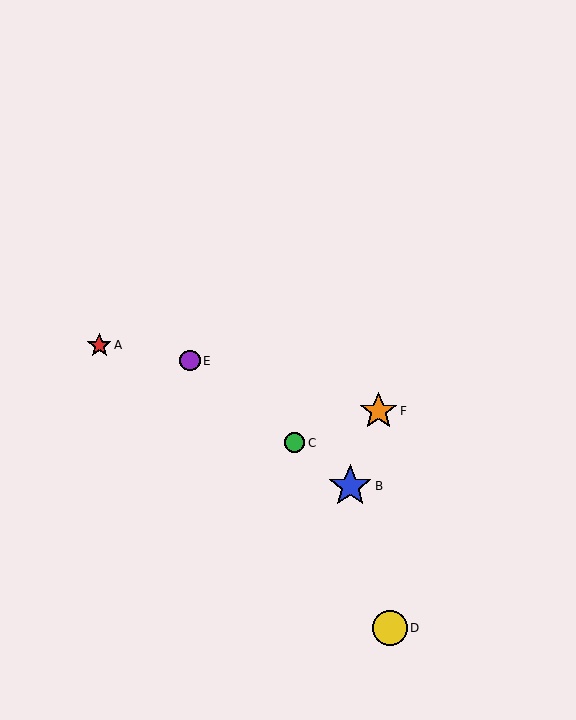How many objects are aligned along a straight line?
3 objects (B, C, E) are aligned along a straight line.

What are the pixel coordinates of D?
Object D is at (390, 628).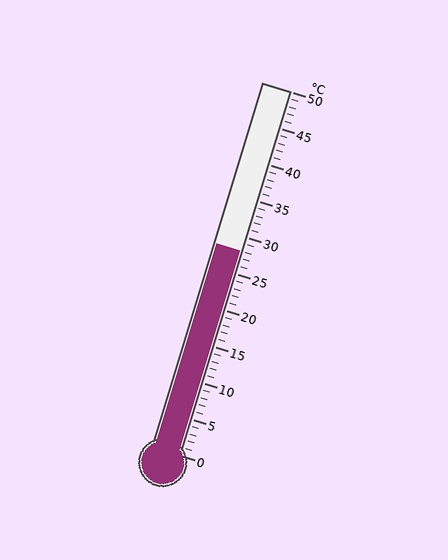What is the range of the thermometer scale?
The thermometer scale ranges from 0°C to 50°C.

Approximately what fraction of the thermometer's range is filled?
The thermometer is filled to approximately 55% of its range.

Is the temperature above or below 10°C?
The temperature is above 10°C.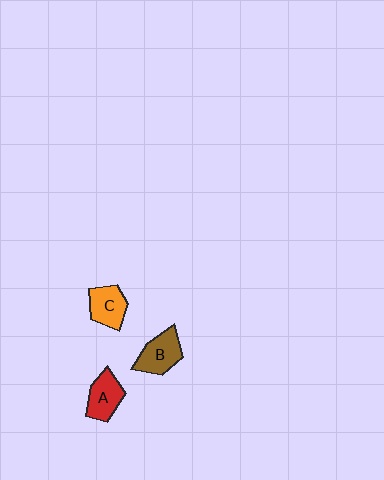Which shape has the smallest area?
Shape C (orange).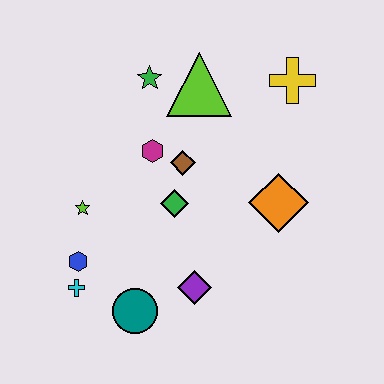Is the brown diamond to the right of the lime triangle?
No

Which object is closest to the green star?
The lime triangle is closest to the green star.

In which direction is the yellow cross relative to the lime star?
The yellow cross is to the right of the lime star.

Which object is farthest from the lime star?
The yellow cross is farthest from the lime star.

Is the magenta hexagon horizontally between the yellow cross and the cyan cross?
Yes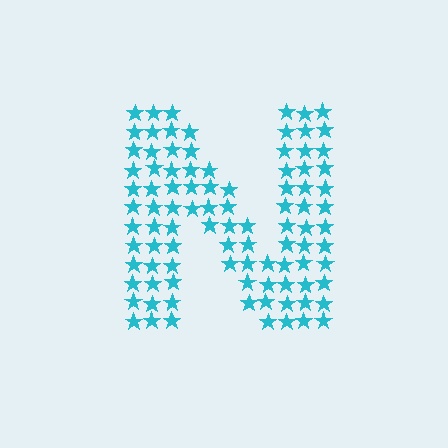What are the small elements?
The small elements are stars.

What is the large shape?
The large shape is the letter N.